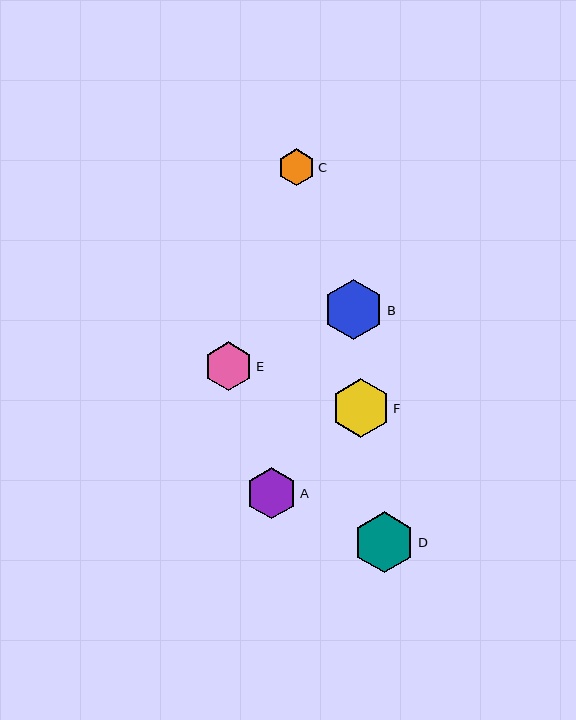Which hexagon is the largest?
Hexagon D is the largest with a size of approximately 61 pixels.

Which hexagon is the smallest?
Hexagon C is the smallest with a size of approximately 37 pixels.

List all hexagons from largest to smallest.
From largest to smallest: D, B, F, A, E, C.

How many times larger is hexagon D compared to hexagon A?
Hexagon D is approximately 1.2 times the size of hexagon A.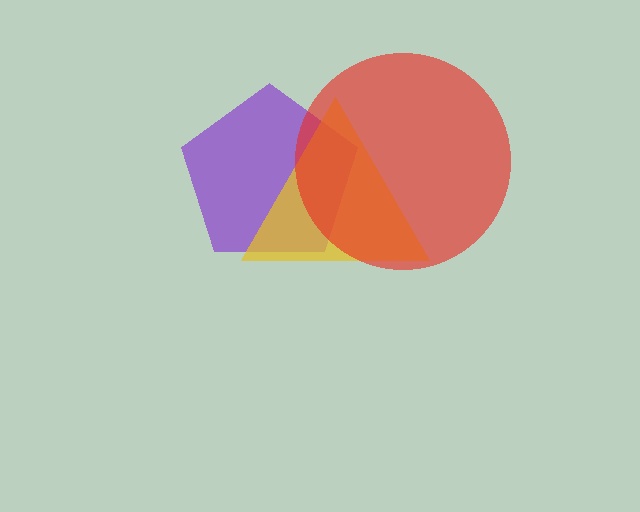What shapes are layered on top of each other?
The layered shapes are: a purple pentagon, a yellow triangle, a red circle.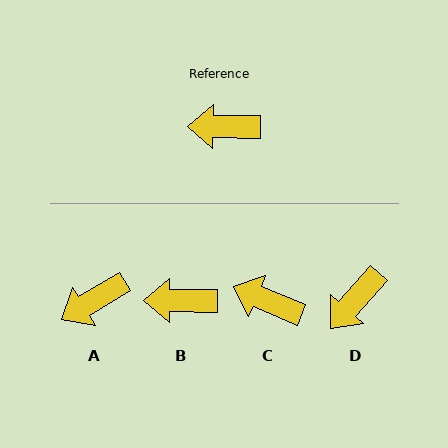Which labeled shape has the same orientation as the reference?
B.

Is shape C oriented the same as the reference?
No, it is off by about 22 degrees.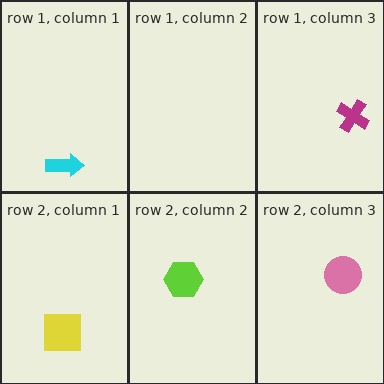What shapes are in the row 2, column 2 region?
The lime hexagon.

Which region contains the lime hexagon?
The row 2, column 2 region.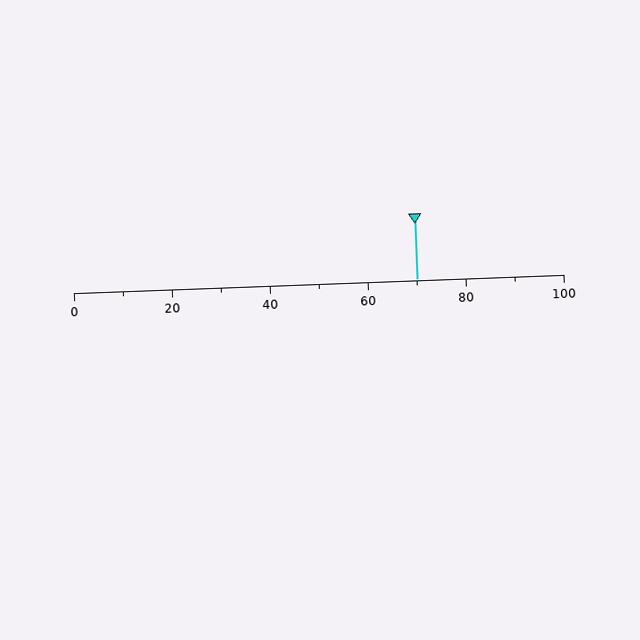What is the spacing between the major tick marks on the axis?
The major ticks are spaced 20 apart.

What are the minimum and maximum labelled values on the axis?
The axis runs from 0 to 100.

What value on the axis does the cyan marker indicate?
The marker indicates approximately 70.